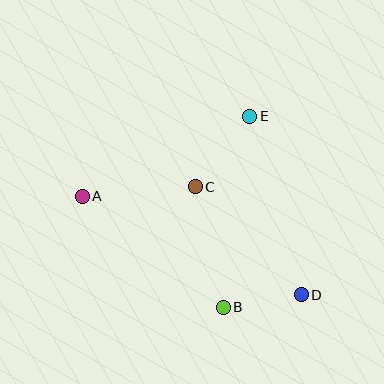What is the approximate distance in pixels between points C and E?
The distance between C and E is approximately 89 pixels.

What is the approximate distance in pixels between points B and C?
The distance between B and C is approximately 124 pixels.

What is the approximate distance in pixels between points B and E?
The distance between B and E is approximately 193 pixels.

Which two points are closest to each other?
Points B and D are closest to each other.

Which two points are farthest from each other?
Points A and D are farthest from each other.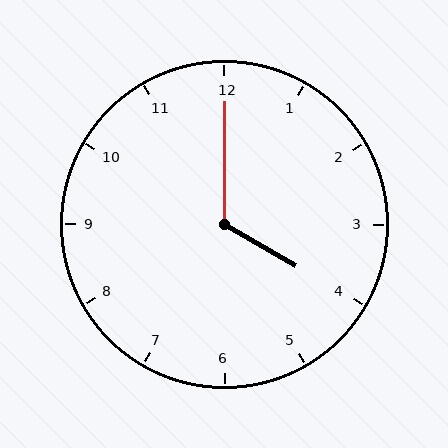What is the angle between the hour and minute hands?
Approximately 120 degrees.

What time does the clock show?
4:00.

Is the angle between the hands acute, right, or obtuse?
It is obtuse.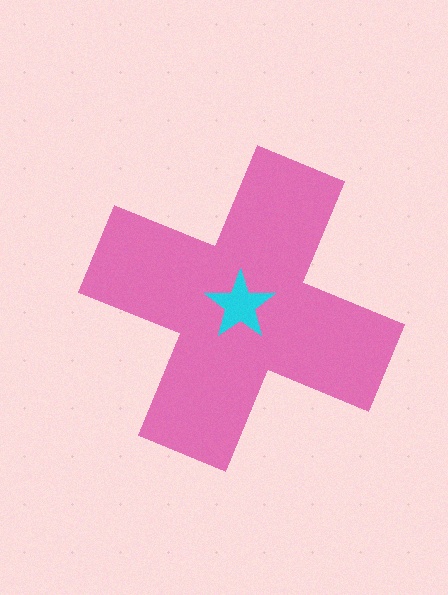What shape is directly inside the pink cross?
The cyan star.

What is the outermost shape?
The pink cross.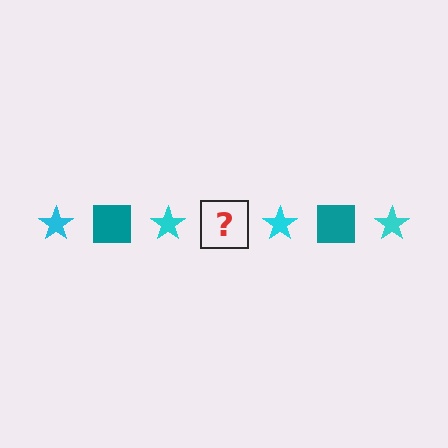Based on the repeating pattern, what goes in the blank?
The blank should be a teal square.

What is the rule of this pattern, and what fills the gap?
The rule is that the pattern alternates between cyan star and teal square. The gap should be filled with a teal square.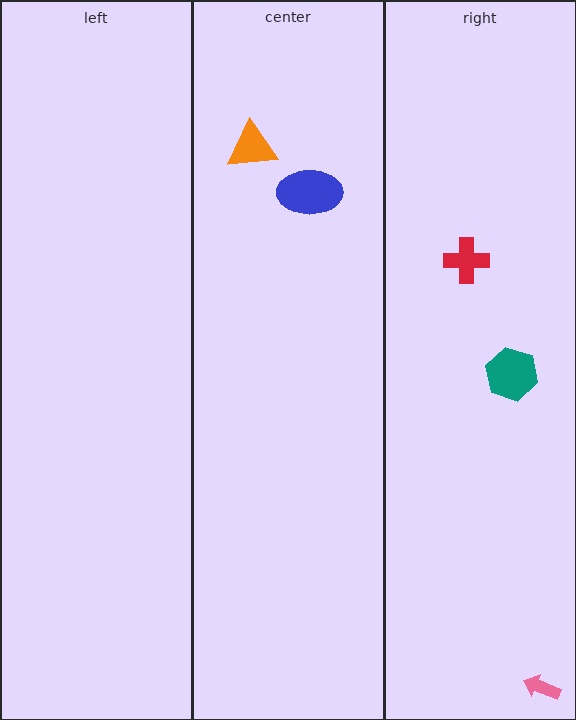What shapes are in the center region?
The blue ellipse, the orange triangle.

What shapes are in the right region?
The red cross, the pink arrow, the teal hexagon.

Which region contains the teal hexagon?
The right region.